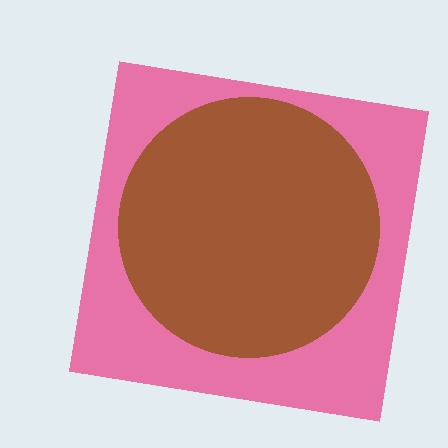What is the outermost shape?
The pink square.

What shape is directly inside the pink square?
The brown circle.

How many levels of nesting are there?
2.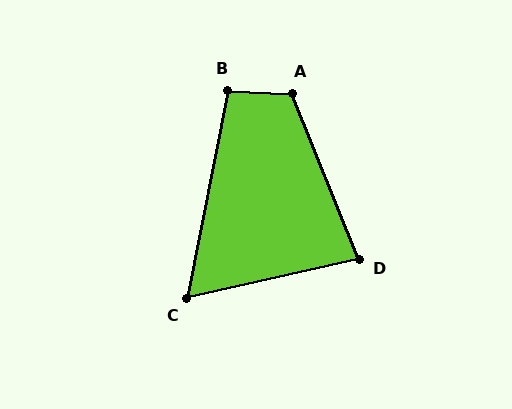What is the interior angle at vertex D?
Approximately 81 degrees (acute).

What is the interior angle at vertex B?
Approximately 99 degrees (obtuse).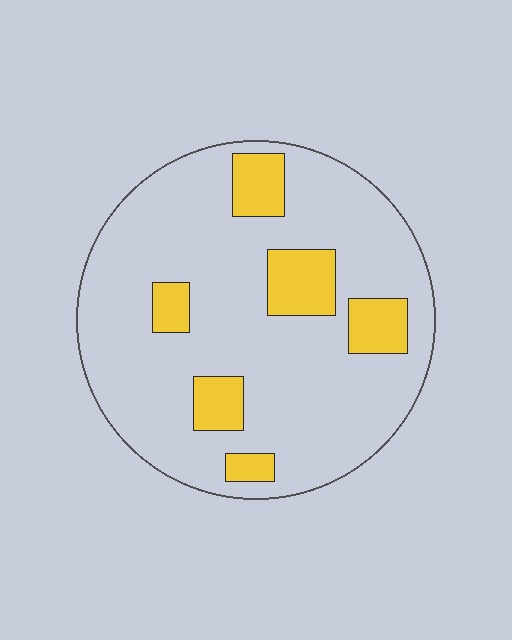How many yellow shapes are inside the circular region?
6.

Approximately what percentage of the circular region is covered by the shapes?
Approximately 15%.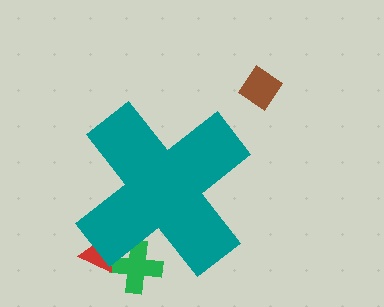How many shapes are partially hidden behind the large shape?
2 shapes are partially hidden.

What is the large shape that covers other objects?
A teal cross.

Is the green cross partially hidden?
Yes, the green cross is partially hidden behind the teal cross.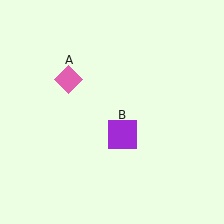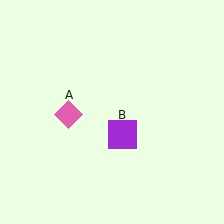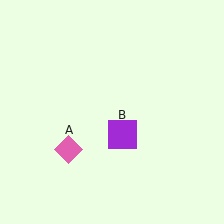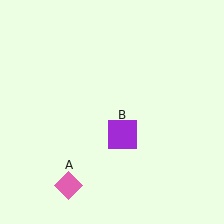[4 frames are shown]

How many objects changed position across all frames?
1 object changed position: pink diamond (object A).